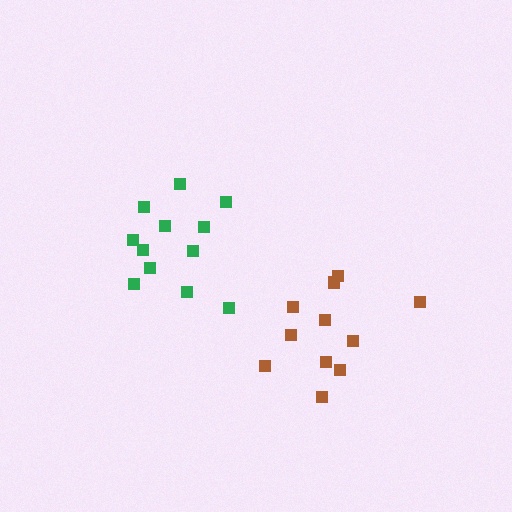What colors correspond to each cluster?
The clusters are colored: green, brown.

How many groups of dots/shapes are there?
There are 2 groups.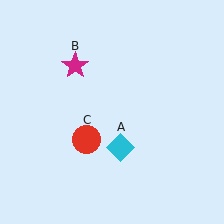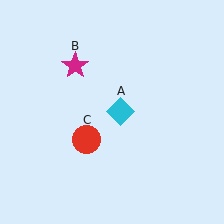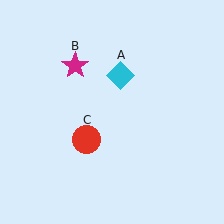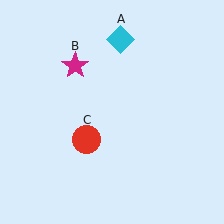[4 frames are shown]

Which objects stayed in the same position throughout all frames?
Magenta star (object B) and red circle (object C) remained stationary.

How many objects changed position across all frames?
1 object changed position: cyan diamond (object A).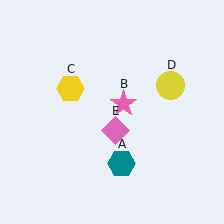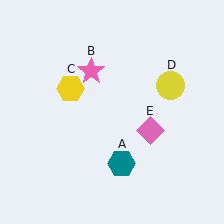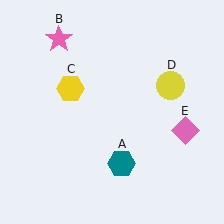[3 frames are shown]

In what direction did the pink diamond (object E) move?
The pink diamond (object E) moved right.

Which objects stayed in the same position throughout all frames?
Teal hexagon (object A) and yellow hexagon (object C) and yellow circle (object D) remained stationary.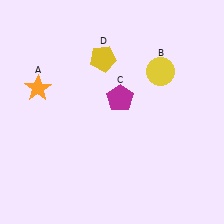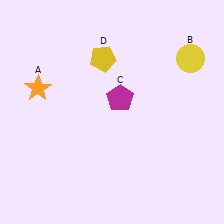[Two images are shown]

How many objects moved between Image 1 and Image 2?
1 object moved between the two images.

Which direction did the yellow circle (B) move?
The yellow circle (B) moved right.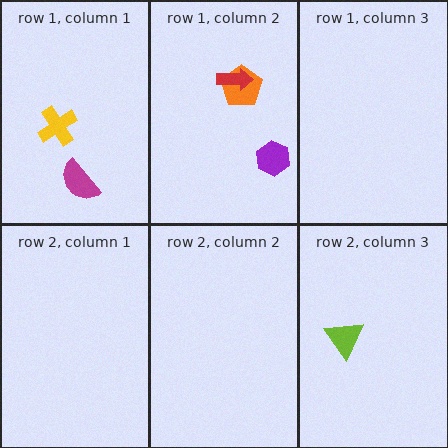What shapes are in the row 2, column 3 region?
The lime triangle.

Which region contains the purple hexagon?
The row 1, column 2 region.